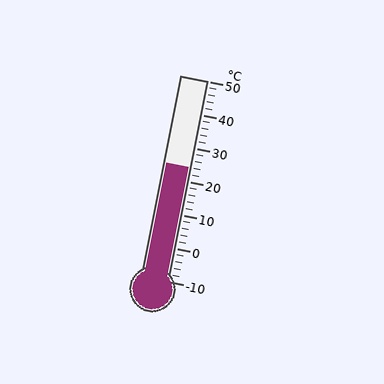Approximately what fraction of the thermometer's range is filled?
The thermometer is filled to approximately 55% of its range.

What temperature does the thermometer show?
The thermometer shows approximately 24°C.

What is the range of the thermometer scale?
The thermometer scale ranges from -10°C to 50°C.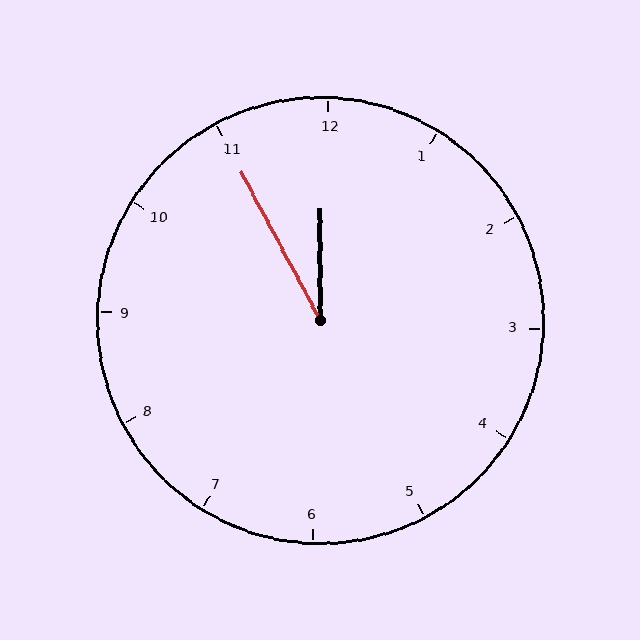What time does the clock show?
11:55.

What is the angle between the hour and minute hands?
Approximately 28 degrees.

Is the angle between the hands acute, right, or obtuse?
It is acute.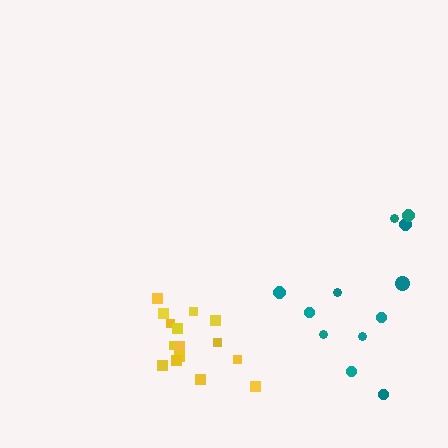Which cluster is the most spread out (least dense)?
Teal.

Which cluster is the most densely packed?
Yellow.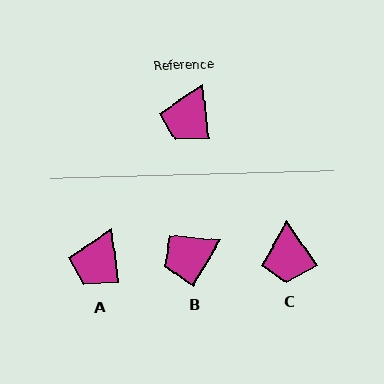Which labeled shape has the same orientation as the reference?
A.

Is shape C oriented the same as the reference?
No, it is off by about 27 degrees.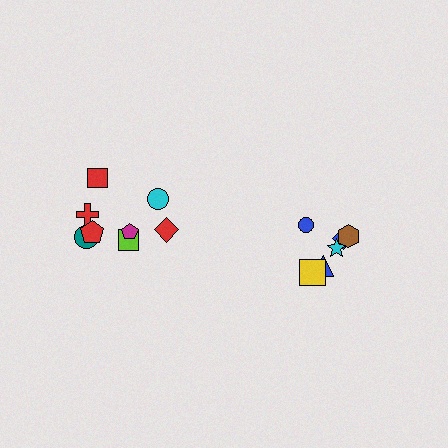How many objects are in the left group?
There are 8 objects.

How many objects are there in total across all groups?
There are 14 objects.